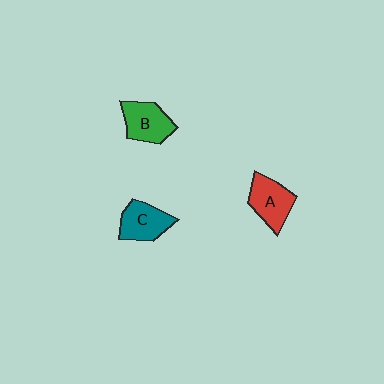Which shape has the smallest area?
Shape C (teal).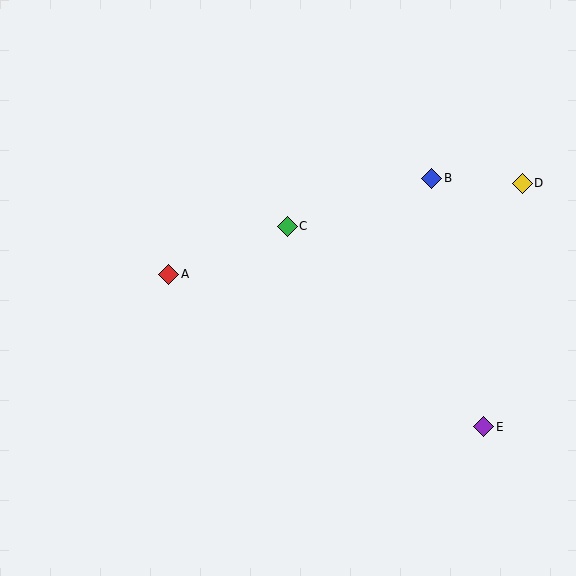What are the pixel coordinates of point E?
Point E is at (484, 427).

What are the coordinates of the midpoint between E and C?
The midpoint between E and C is at (386, 326).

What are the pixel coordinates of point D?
Point D is at (522, 183).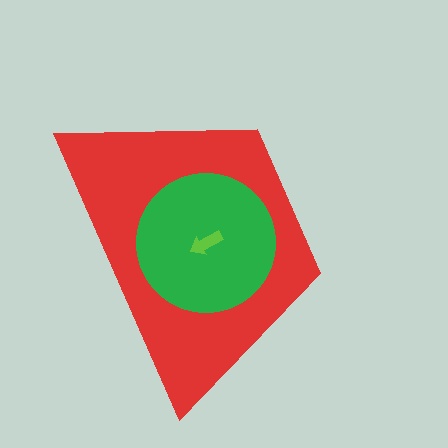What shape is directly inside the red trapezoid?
The green circle.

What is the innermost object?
The lime arrow.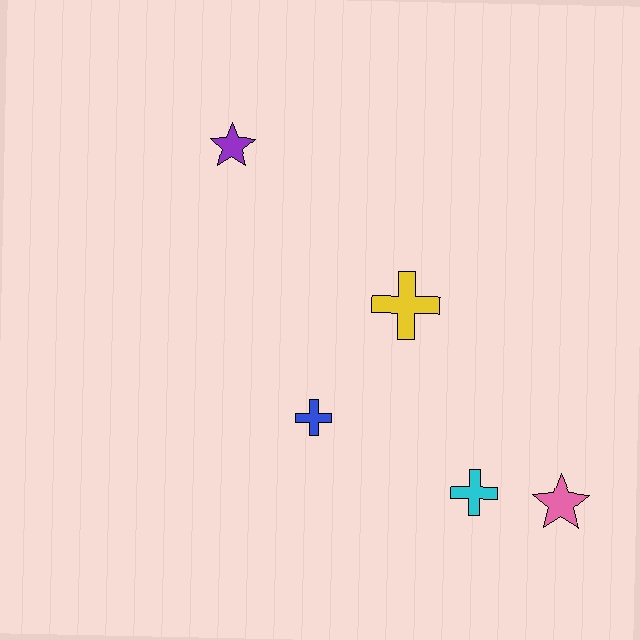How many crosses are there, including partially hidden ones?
There are 3 crosses.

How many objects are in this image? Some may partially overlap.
There are 5 objects.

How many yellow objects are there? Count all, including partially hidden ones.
There is 1 yellow object.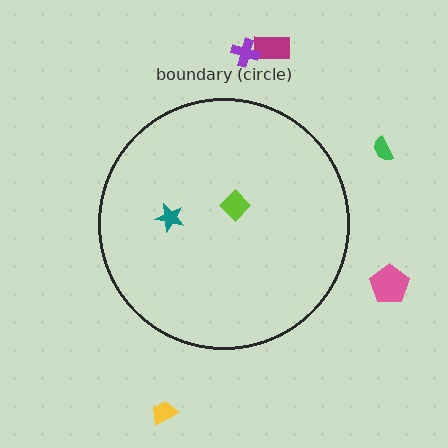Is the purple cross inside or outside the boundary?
Outside.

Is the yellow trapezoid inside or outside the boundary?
Outside.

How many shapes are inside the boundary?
2 inside, 5 outside.